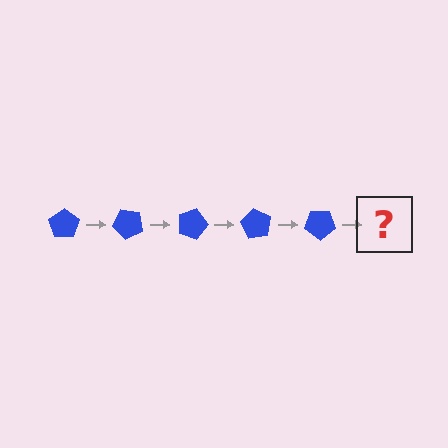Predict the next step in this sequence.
The next step is a blue pentagon rotated 225 degrees.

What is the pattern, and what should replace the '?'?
The pattern is that the pentagon rotates 45 degrees each step. The '?' should be a blue pentagon rotated 225 degrees.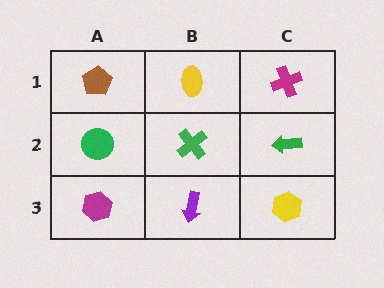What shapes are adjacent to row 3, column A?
A green circle (row 2, column A), a purple arrow (row 3, column B).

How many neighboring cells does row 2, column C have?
3.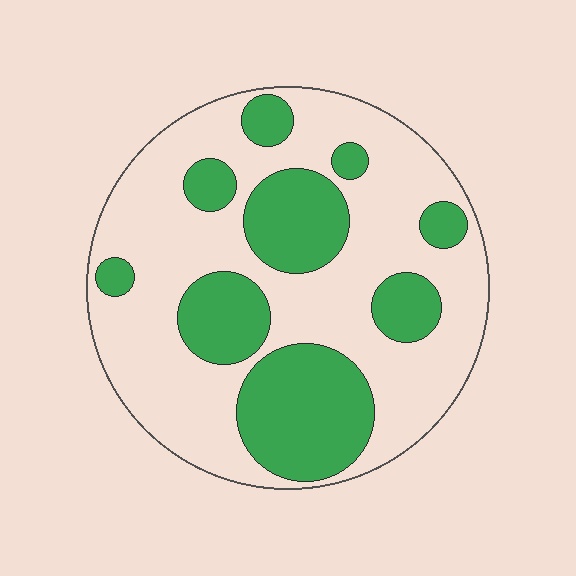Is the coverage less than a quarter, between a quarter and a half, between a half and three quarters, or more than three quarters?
Between a quarter and a half.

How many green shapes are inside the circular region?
9.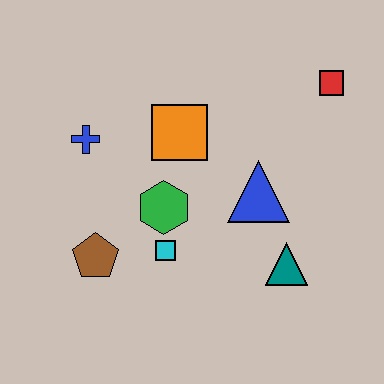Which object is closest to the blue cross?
The orange square is closest to the blue cross.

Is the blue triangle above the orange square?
No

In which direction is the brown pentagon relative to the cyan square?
The brown pentagon is to the left of the cyan square.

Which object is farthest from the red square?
The brown pentagon is farthest from the red square.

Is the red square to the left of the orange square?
No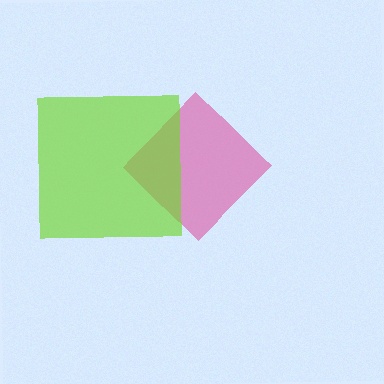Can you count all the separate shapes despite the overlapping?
Yes, there are 2 separate shapes.